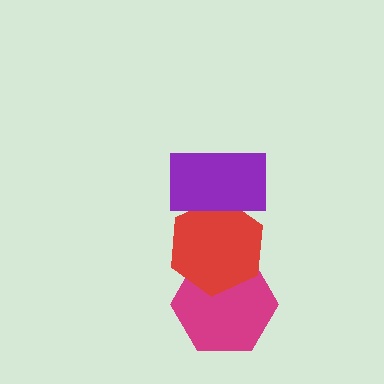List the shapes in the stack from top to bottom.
From top to bottom: the purple rectangle, the red hexagon, the magenta hexagon.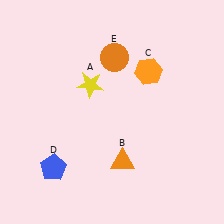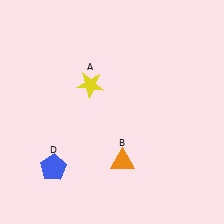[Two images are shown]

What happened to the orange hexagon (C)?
The orange hexagon (C) was removed in Image 2. It was in the top-right area of Image 1.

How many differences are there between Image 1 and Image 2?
There are 2 differences between the two images.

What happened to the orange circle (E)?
The orange circle (E) was removed in Image 2. It was in the top-right area of Image 1.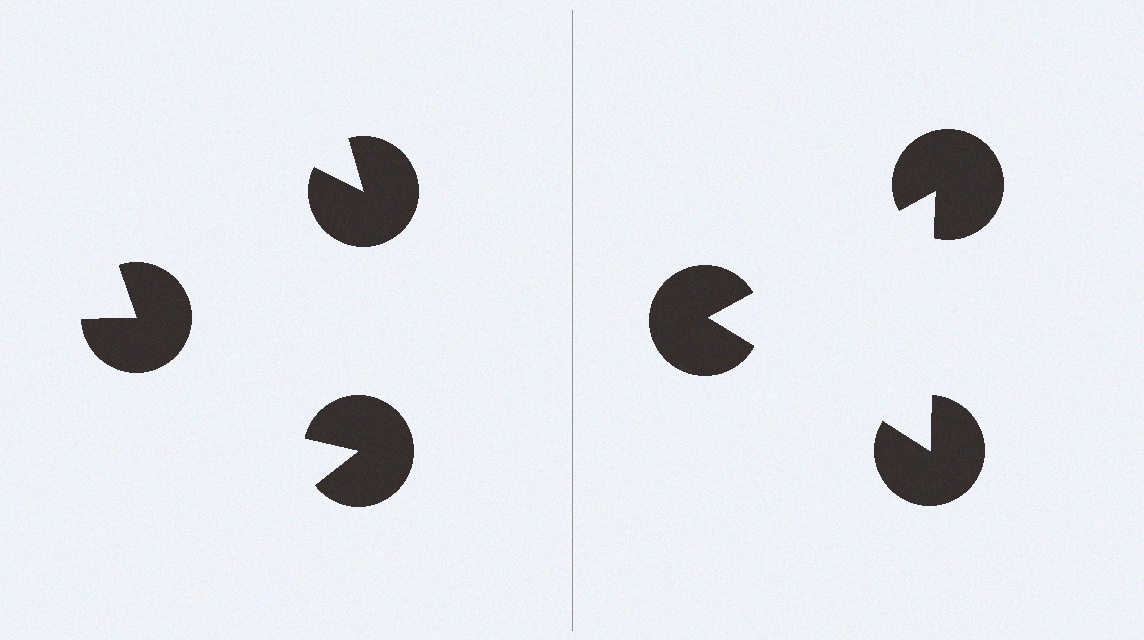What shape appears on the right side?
An illusory triangle.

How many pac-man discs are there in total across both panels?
6 — 3 on each side.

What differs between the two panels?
The pac-man discs are positioned identically on both sides; only the wedge orientations differ. On the right they align to a triangle; on the left they are misaligned.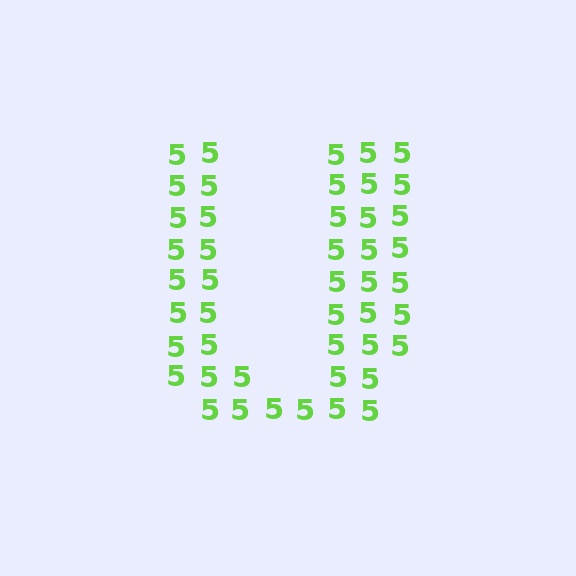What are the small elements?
The small elements are digit 5's.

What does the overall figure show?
The overall figure shows the letter U.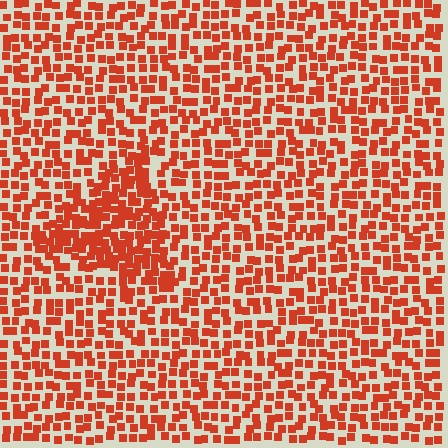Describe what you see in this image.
The image contains small red elements arranged at two different densities. A triangle-shaped region is visible where the elements are more densely packed than the surrounding area.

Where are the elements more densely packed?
The elements are more densely packed inside the triangle boundary.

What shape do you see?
I see a triangle.